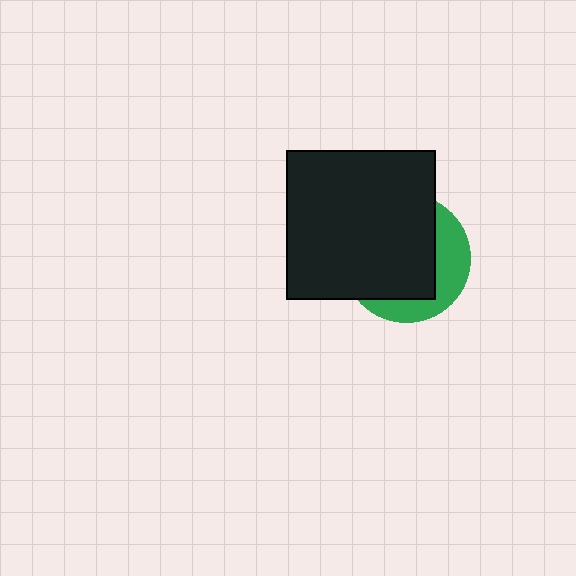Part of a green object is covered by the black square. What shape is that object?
It is a circle.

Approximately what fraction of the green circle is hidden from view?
Roughly 67% of the green circle is hidden behind the black square.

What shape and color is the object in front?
The object in front is a black square.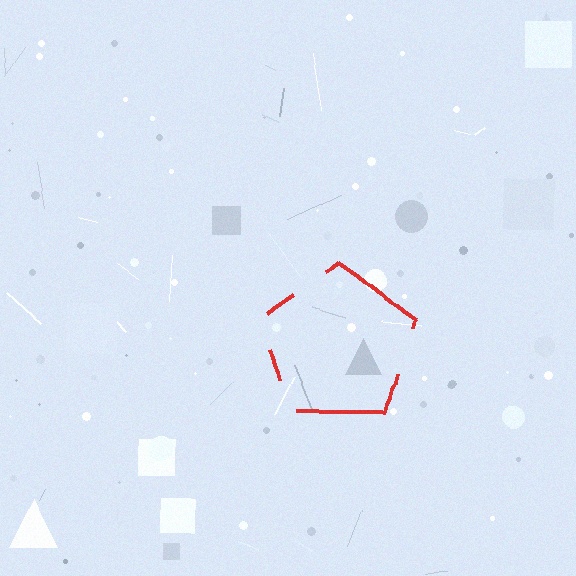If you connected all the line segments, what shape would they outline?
They would outline a pentagon.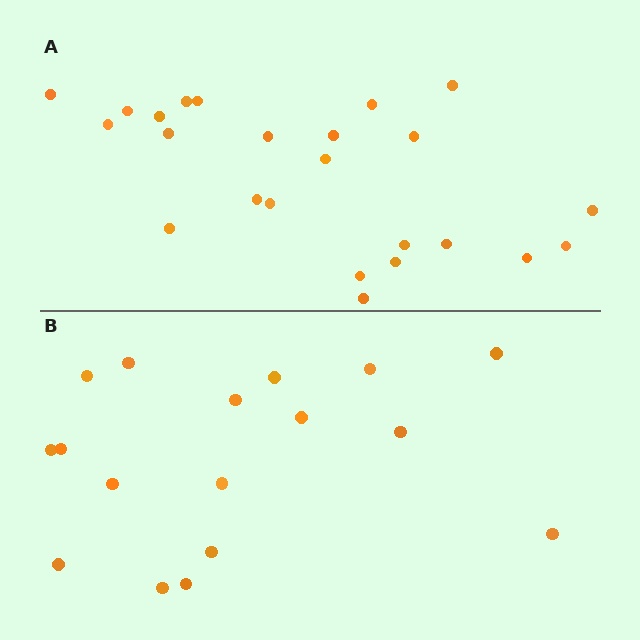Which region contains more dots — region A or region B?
Region A (the top region) has more dots.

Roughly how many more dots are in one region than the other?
Region A has roughly 8 or so more dots than region B.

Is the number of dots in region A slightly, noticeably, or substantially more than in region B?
Region A has noticeably more, but not dramatically so. The ratio is roughly 1.4 to 1.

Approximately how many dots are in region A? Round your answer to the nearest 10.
About 20 dots. (The exact count is 24, which rounds to 20.)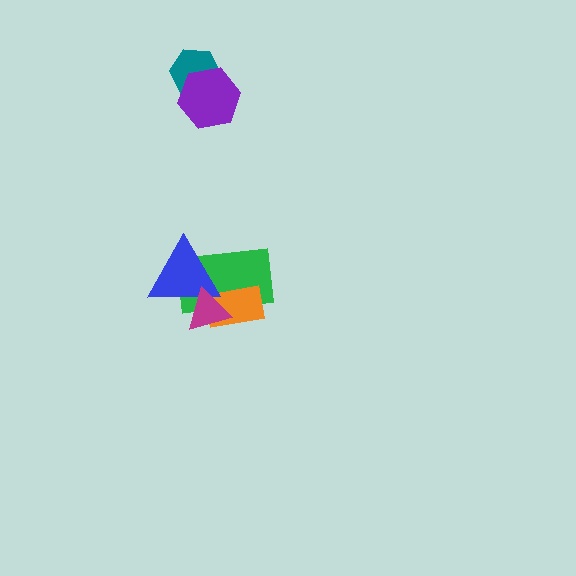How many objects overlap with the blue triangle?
3 objects overlap with the blue triangle.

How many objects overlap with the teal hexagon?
1 object overlaps with the teal hexagon.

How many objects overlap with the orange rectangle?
3 objects overlap with the orange rectangle.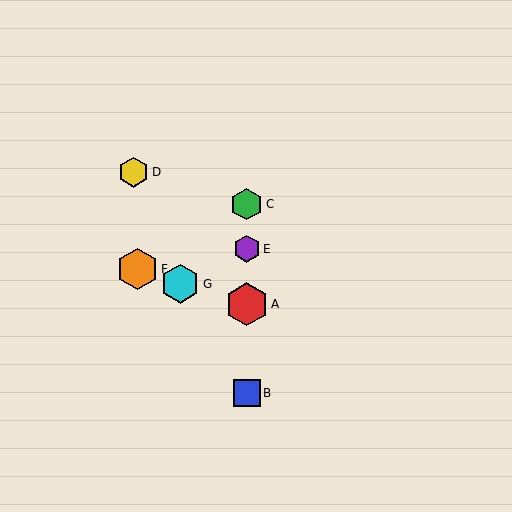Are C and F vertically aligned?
No, C is at x≈247 and F is at x≈137.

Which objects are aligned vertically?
Objects A, B, C, E are aligned vertically.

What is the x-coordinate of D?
Object D is at x≈134.